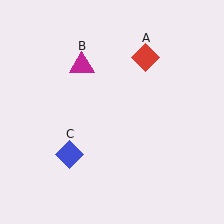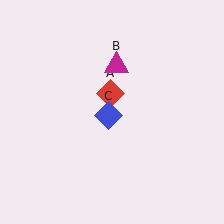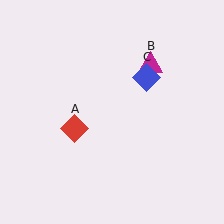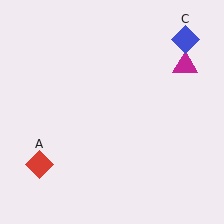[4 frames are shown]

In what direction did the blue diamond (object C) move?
The blue diamond (object C) moved up and to the right.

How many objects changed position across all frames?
3 objects changed position: red diamond (object A), magenta triangle (object B), blue diamond (object C).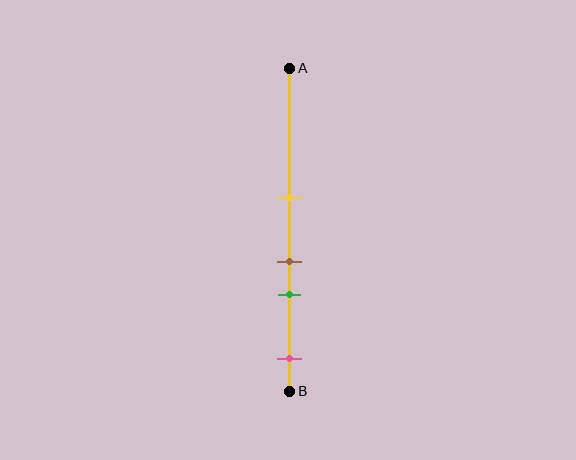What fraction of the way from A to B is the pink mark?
The pink mark is approximately 90% (0.9) of the way from A to B.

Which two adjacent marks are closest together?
The brown and green marks are the closest adjacent pair.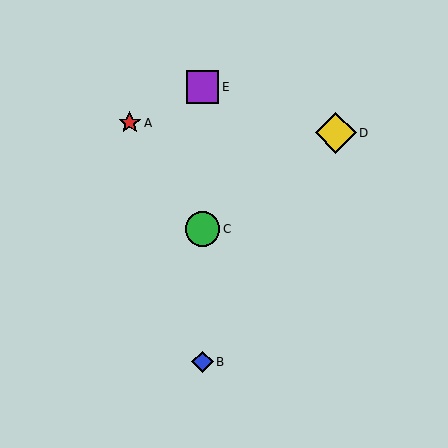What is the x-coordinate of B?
Object B is at x≈202.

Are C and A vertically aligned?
No, C is at x≈202 and A is at x≈130.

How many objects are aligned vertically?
3 objects (B, C, E) are aligned vertically.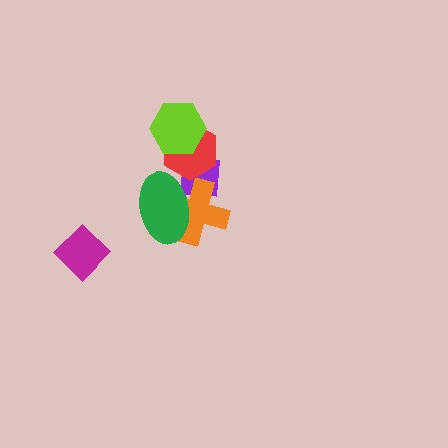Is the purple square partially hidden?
Yes, it is partially covered by another shape.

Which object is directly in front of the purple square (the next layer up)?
The orange cross is directly in front of the purple square.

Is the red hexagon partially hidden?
Yes, it is partially covered by another shape.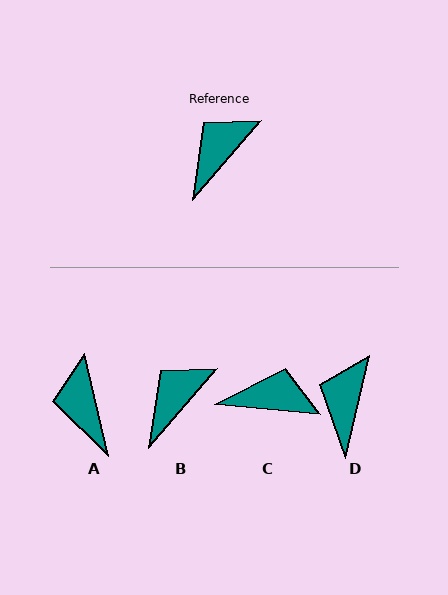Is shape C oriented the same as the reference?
No, it is off by about 54 degrees.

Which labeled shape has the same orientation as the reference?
B.